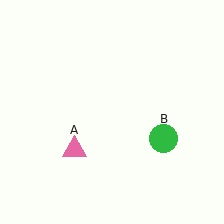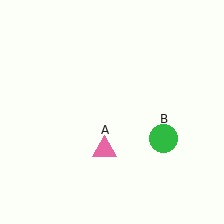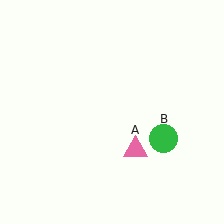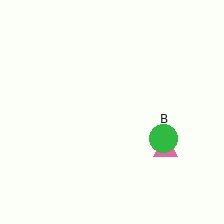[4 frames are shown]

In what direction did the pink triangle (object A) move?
The pink triangle (object A) moved right.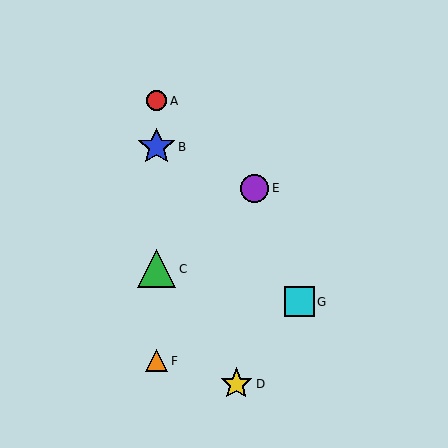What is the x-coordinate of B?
Object B is at x≈157.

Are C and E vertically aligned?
No, C is at x≈157 and E is at x≈255.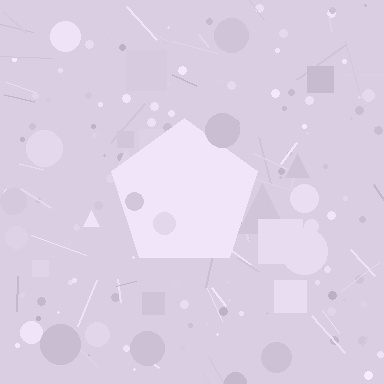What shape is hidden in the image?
A pentagon is hidden in the image.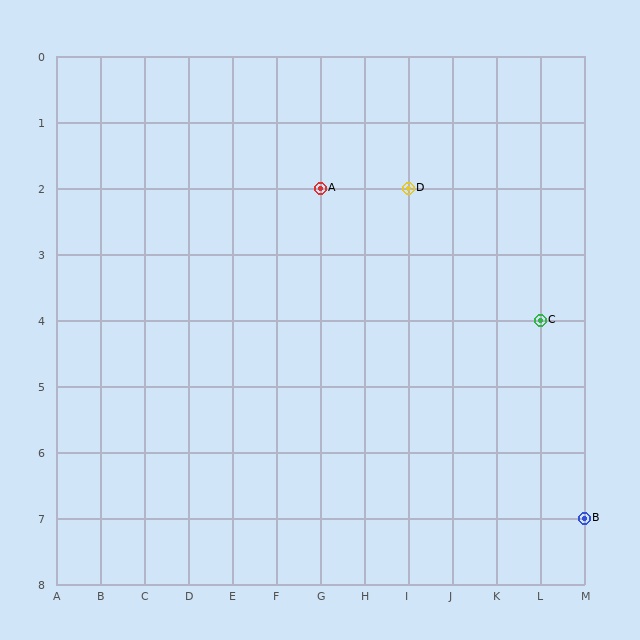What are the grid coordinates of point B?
Point B is at grid coordinates (M, 7).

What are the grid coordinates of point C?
Point C is at grid coordinates (L, 4).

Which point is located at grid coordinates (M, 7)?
Point B is at (M, 7).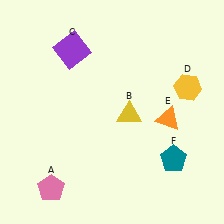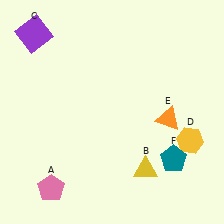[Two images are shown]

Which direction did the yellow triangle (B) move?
The yellow triangle (B) moved down.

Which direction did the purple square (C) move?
The purple square (C) moved left.